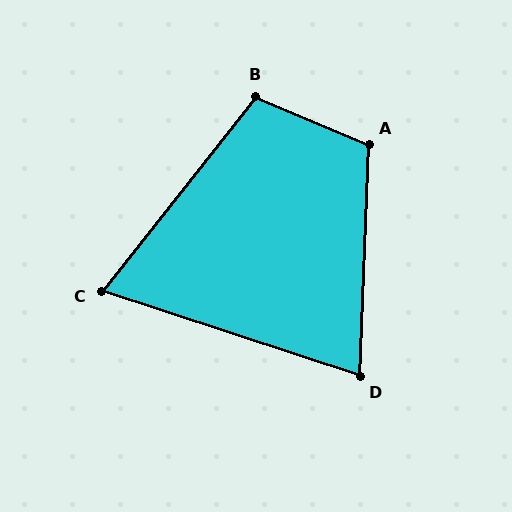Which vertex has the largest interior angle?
A, at approximately 110 degrees.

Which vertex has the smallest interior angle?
C, at approximately 70 degrees.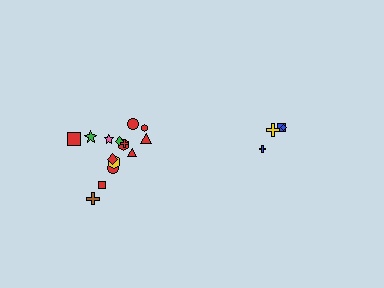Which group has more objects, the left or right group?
The left group.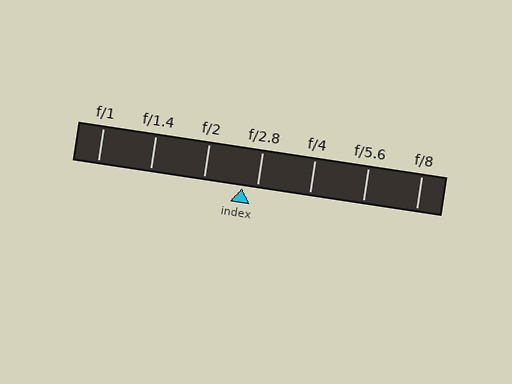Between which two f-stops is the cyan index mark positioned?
The index mark is between f/2 and f/2.8.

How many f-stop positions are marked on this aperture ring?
There are 7 f-stop positions marked.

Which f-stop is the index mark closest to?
The index mark is closest to f/2.8.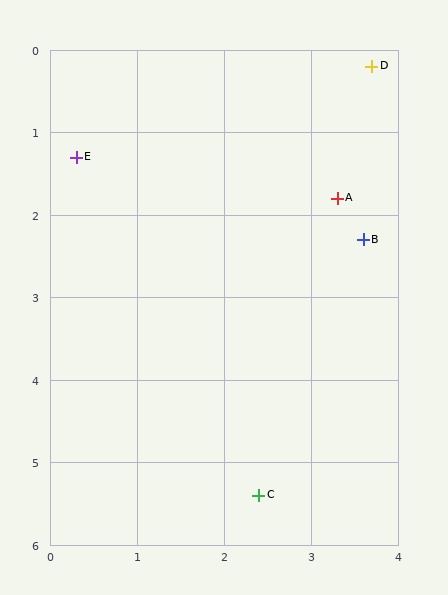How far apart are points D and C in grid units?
Points D and C are about 5.4 grid units apart.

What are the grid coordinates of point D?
Point D is at approximately (3.7, 0.2).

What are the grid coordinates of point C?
Point C is at approximately (2.4, 5.4).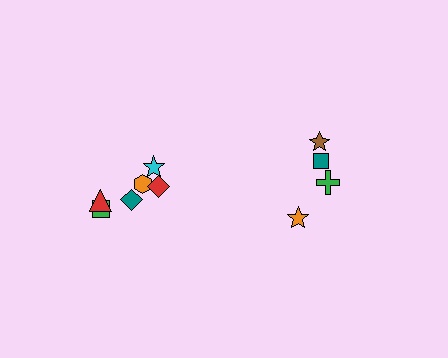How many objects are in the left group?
There are 6 objects.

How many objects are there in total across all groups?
There are 10 objects.